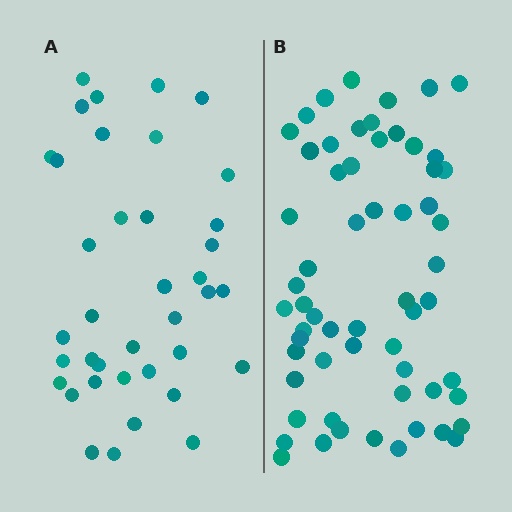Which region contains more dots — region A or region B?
Region B (the right region) has more dots.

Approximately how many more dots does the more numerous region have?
Region B has approximately 20 more dots than region A.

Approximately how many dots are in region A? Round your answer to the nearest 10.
About 40 dots. (The exact count is 38, which rounds to 40.)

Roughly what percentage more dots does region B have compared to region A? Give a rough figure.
About 60% more.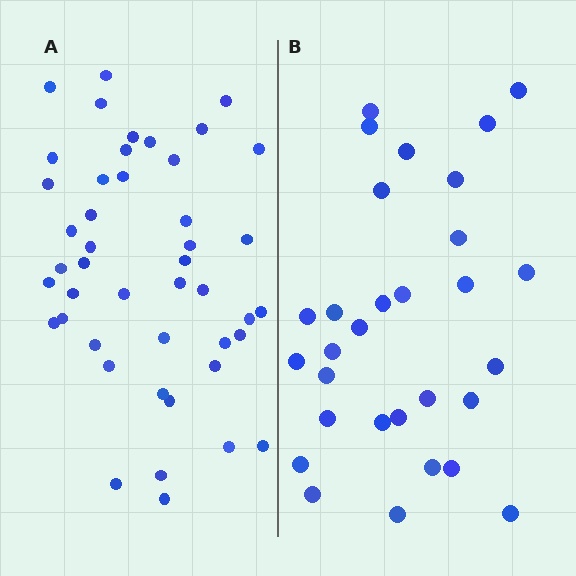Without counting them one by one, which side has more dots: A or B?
Region A (the left region) has more dots.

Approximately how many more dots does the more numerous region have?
Region A has approximately 15 more dots than region B.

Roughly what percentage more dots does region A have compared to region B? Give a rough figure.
About 50% more.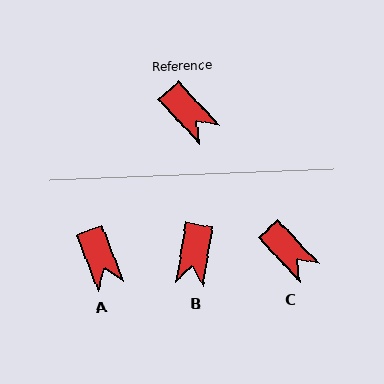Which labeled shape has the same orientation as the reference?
C.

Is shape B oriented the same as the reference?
No, it is off by about 53 degrees.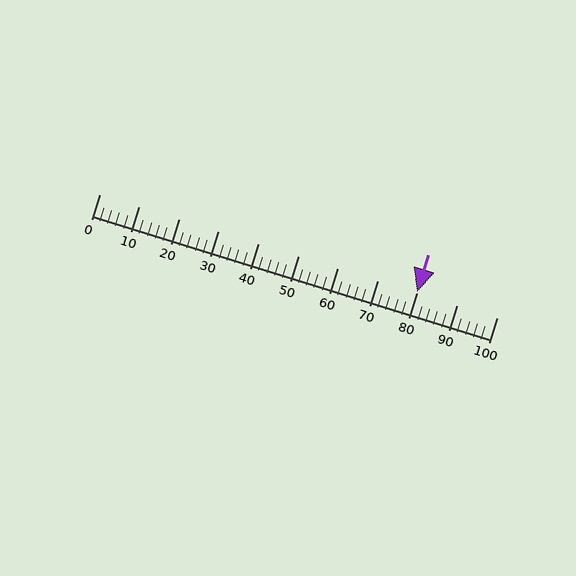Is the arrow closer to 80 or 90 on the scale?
The arrow is closer to 80.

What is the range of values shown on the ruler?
The ruler shows values from 0 to 100.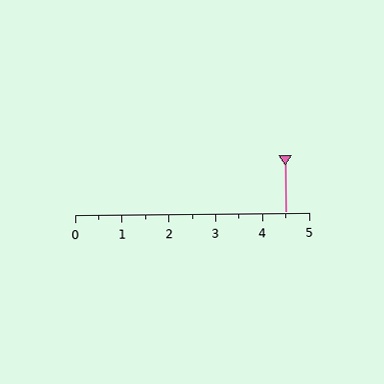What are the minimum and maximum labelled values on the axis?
The axis runs from 0 to 5.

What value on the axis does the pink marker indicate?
The marker indicates approximately 4.5.